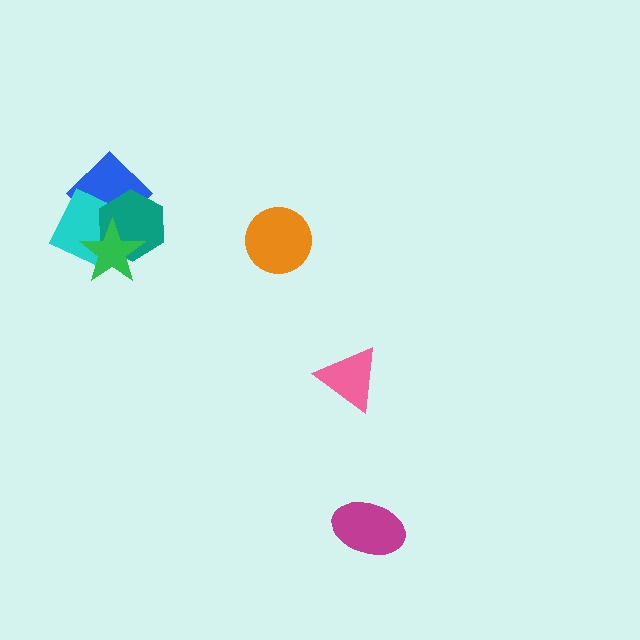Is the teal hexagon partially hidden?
Yes, it is partially covered by another shape.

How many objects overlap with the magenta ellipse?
0 objects overlap with the magenta ellipse.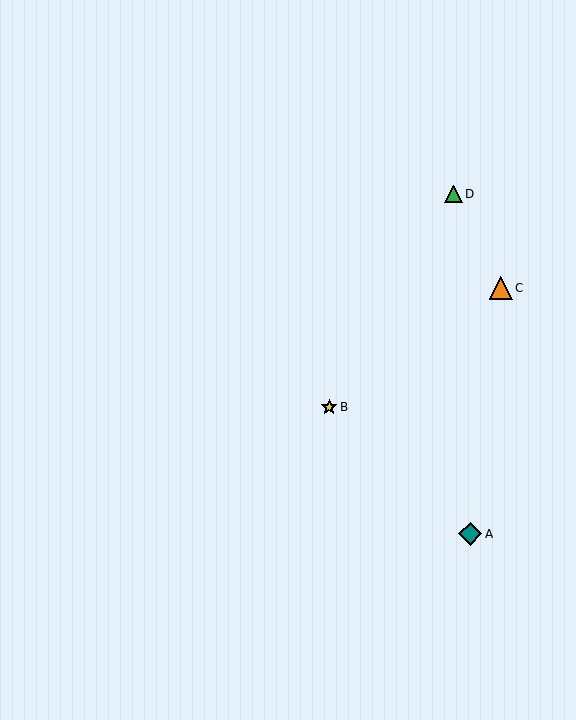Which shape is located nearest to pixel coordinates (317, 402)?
The yellow star (labeled B) at (329, 407) is nearest to that location.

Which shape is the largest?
The teal diamond (labeled A) is the largest.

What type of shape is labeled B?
Shape B is a yellow star.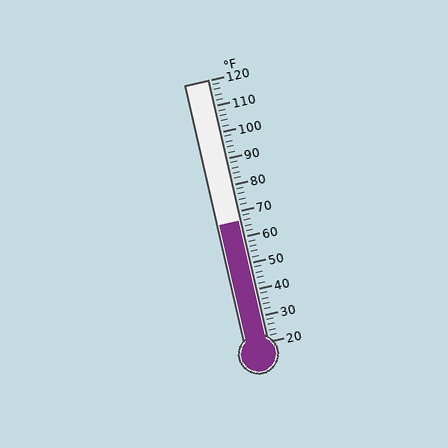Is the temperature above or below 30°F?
The temperature is above 30°F.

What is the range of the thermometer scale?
The thermometer scale ranges from 20°F to 120°F.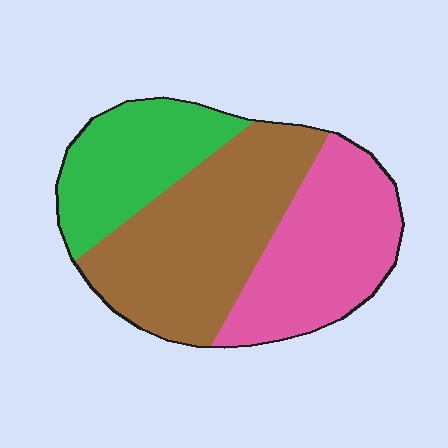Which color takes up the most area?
Brown, at roughly 45%.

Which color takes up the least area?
Green, at roughly 25%.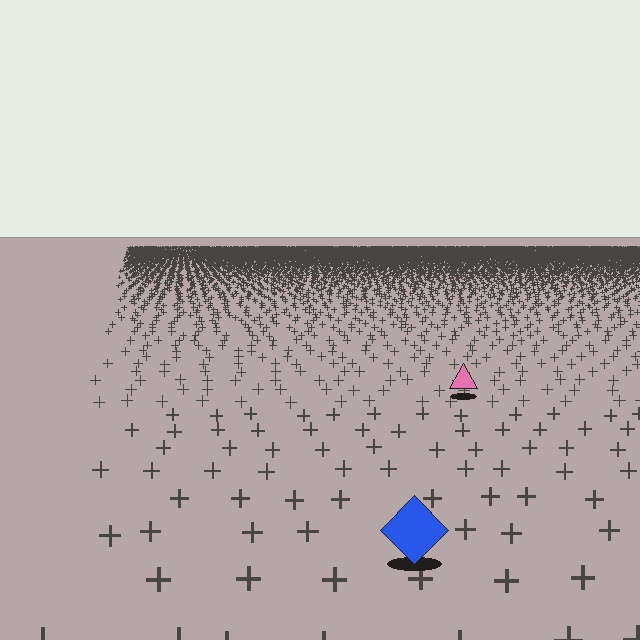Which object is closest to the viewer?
The blue diamond is closest. The texture marks near it are larger and more spread out.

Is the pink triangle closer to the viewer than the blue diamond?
No. The blue diamond is closer — you can tell from the texture gradient: the ground texture is coarser near it.